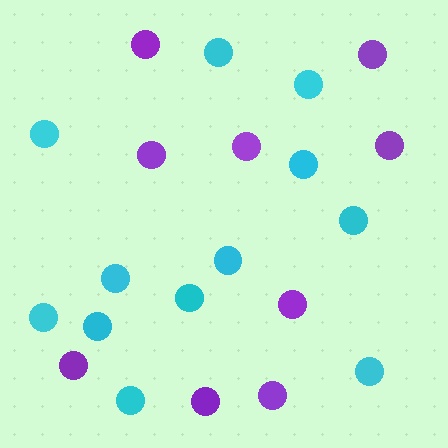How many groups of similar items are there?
There are 2 groups: one group of purple circles (9) and one group of cyan circles (12).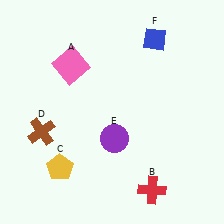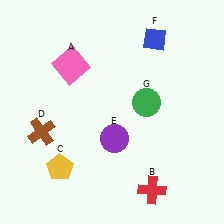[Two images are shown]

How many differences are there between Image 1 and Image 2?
There is 1 difference between the two images.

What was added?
A green circle (G) was added in Image 2.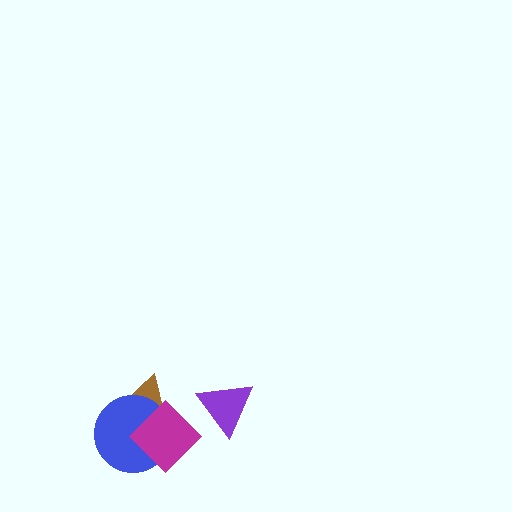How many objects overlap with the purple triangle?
0 objects overlap with the purple triangle.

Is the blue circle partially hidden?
Yes, it is partially covered by another shape.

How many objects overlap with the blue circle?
2 objects overlap with the blue circle.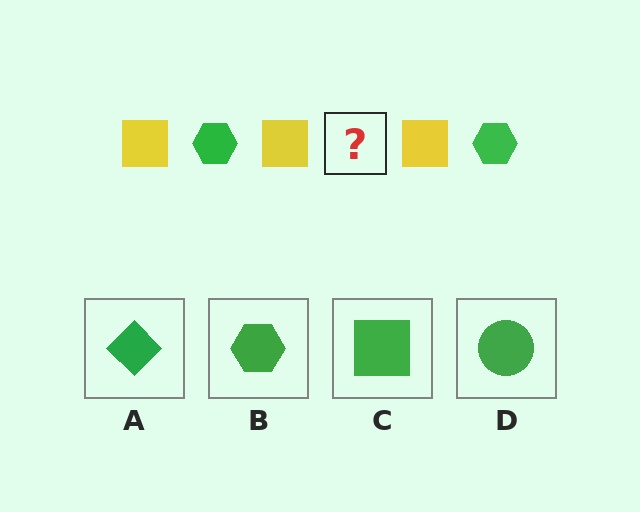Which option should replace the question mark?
Option B.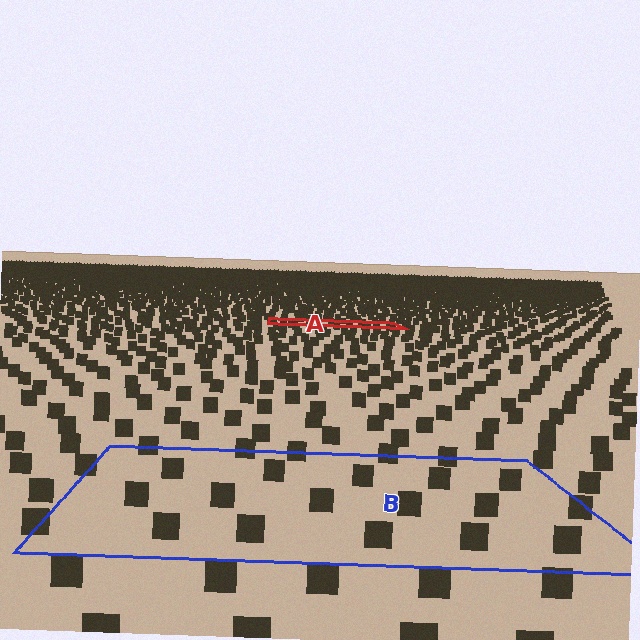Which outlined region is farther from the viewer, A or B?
Region A is farther from the viewer — the texture elements inside it appear smaller and more densely packed.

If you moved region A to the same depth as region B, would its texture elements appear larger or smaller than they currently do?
They would appear larger. At a closer depth, the same texture elements are projected at a bigger on-screen size.